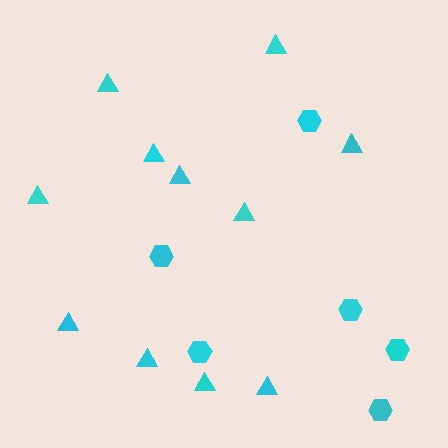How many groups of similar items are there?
There are 2 groups: one group of triangles (11) and one group of hexagons (6).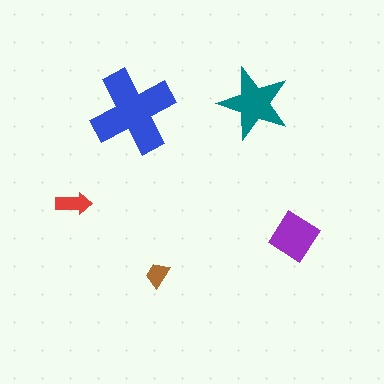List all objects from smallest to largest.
The brown trapezoid, the red arrow, the purple diamond, the teal star, the blue cross.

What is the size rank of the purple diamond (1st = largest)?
3rd.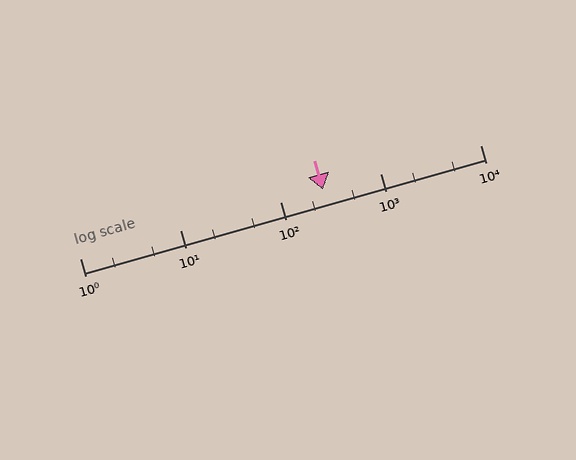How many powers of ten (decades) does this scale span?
The scale spans 4 decades, from 1 to 10000.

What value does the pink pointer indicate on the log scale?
The pointer indicates approximately 270.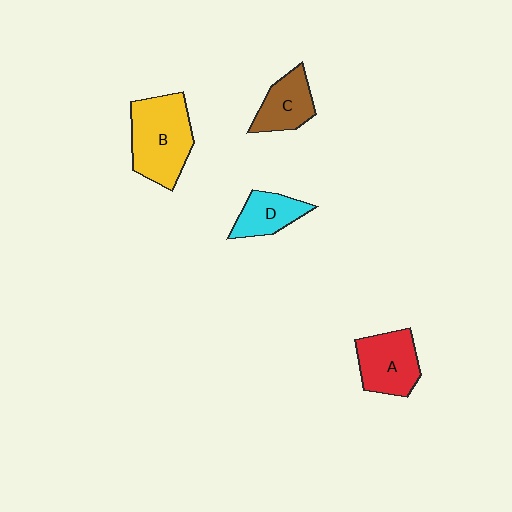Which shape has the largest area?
Shape B (yellow).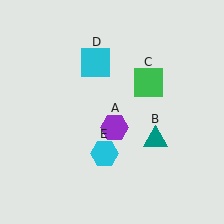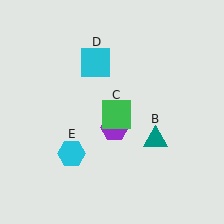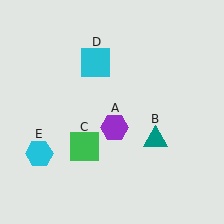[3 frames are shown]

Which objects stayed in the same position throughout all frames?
Purple hexagon (object A) and teal triangle (object B) and cyan square (object D) remained stationary.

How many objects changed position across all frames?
2 objects changed position: green square (object C), cyan hexagon (object E).